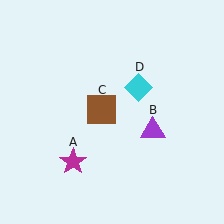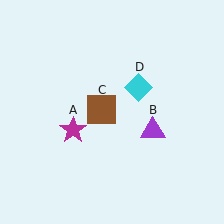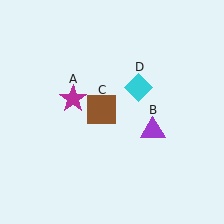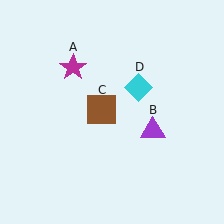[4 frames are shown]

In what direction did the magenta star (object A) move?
The magenta star (object A) moved up.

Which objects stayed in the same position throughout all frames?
Purple triangle (object B) and brown square (object C) and cyan diamond (object D) remained stationary.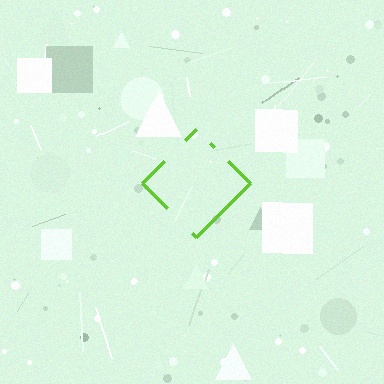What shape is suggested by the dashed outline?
The dashed outline suggests a diamond.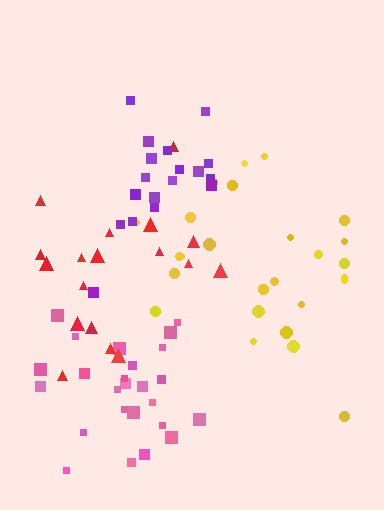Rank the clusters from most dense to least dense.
purple, pink, yellow, red.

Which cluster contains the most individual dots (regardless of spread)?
Yellow (27).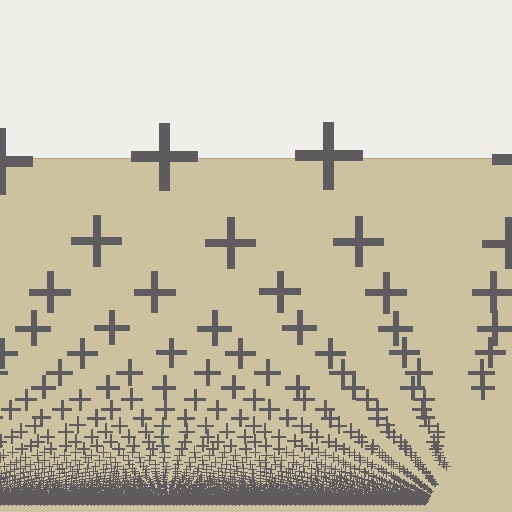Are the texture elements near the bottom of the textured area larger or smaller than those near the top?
Smaller. The gradient is inverted — elements near the bottom are smaller and denser.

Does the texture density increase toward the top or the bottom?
Density increases toward the bottom.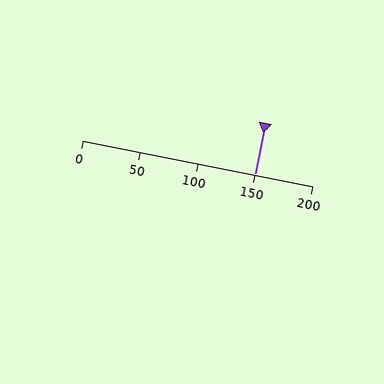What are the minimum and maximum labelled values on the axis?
The axis runs from 0 to 200.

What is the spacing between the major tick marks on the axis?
The major ticks are spaced 50 apart.